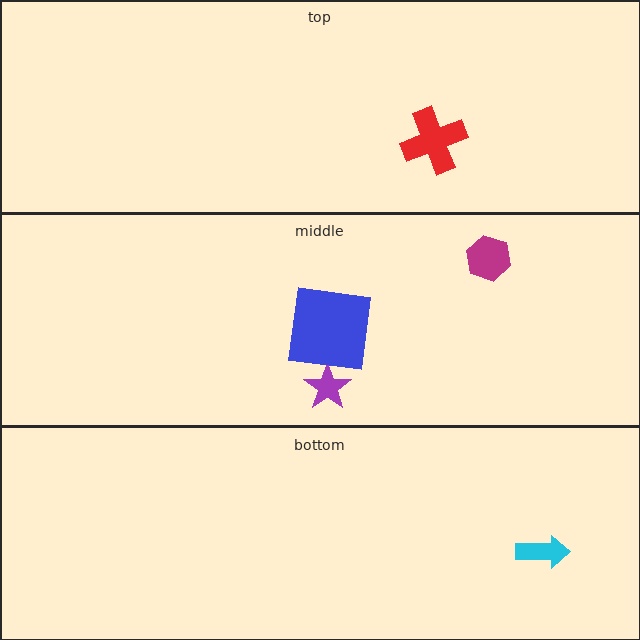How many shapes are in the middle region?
3.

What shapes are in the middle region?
The purple star, the blue square, the magenta hexagon.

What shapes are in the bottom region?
The cyan arrow.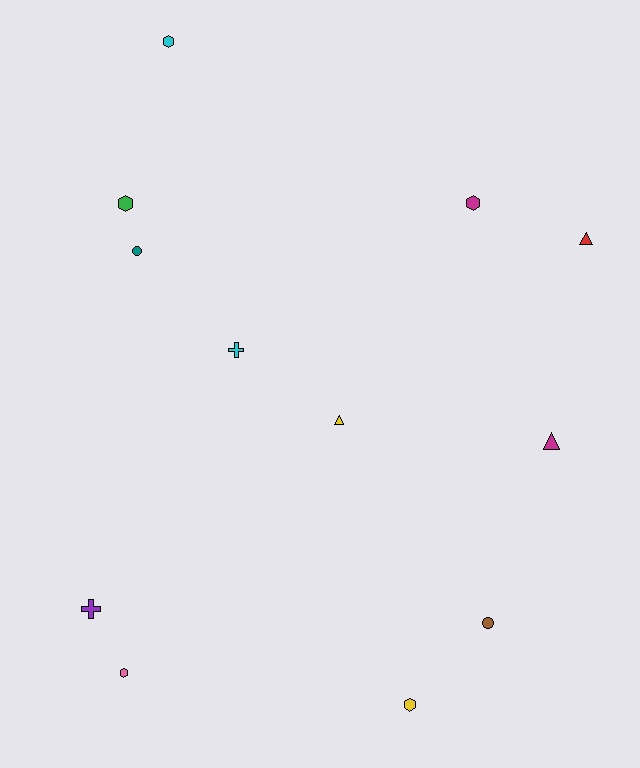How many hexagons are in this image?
There are 5 hexagons.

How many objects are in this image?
There are 12 objects.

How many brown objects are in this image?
There is 1 brown object.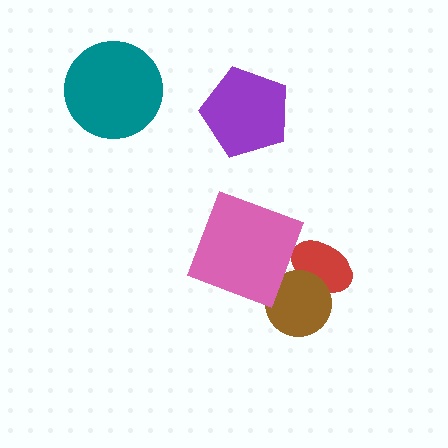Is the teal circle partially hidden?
No, no other shape covers it.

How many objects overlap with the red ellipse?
1 object overlaps with the red ellipse.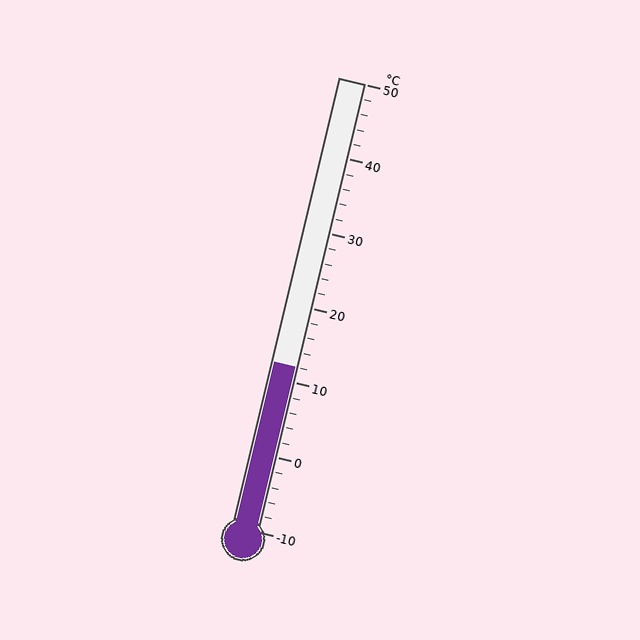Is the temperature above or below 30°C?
The temperature is below 30°C.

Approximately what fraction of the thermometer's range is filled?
The thermometer is filled to approximately 35% of its range.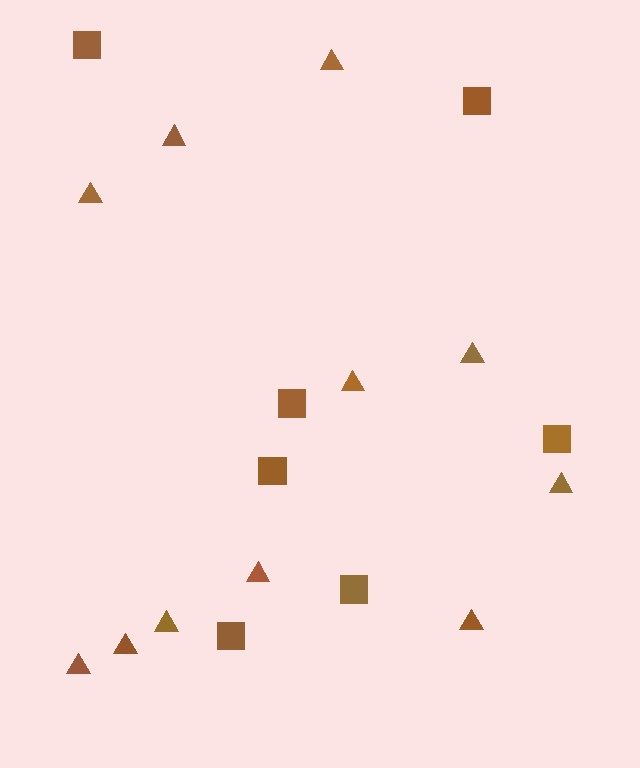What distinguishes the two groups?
There are 2 groups: one group of squares (7) and one group of triangles (11).